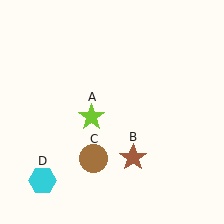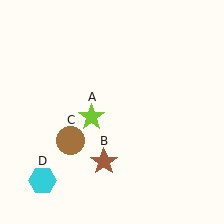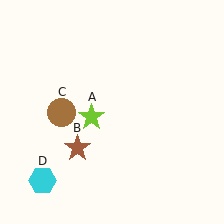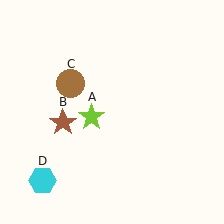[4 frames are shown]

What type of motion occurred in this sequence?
The brown star (object B), brown circle (object C) rotated clockwise around the center of the scene.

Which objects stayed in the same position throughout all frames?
Lime star (object A) and cyan hexagon (object D) remained stationary.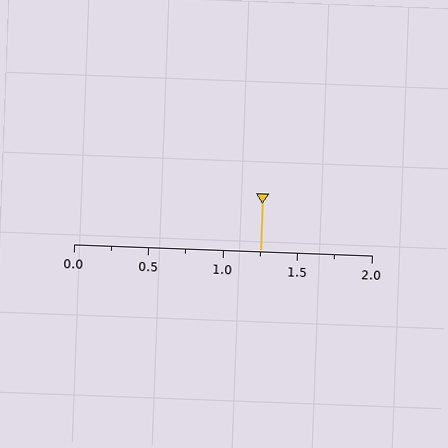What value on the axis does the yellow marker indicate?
The marker indicates approximately 1.25.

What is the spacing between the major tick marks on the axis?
The major ticks are spaced 0.5 apart.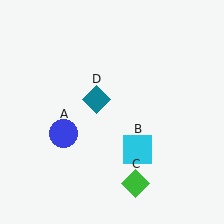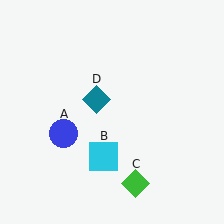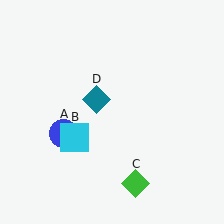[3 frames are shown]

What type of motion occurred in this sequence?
The cyan square (object B) rotated clockwise around the center of the scene.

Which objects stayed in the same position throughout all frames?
Blue circle (object A) and green diamond (object C) and teal diamond (object D) remained stationary.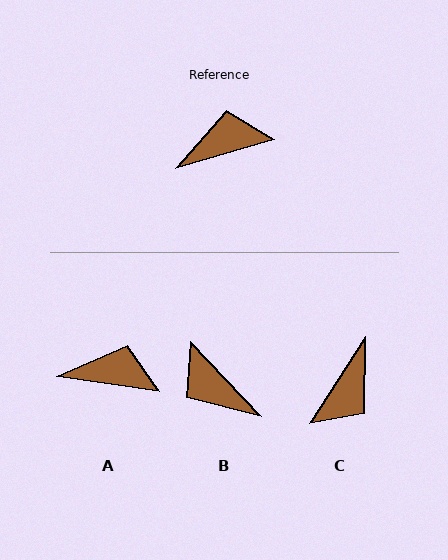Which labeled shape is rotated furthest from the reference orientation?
C, about 139 degrees away.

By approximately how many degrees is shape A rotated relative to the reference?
Approximately 25 degrees clockwise.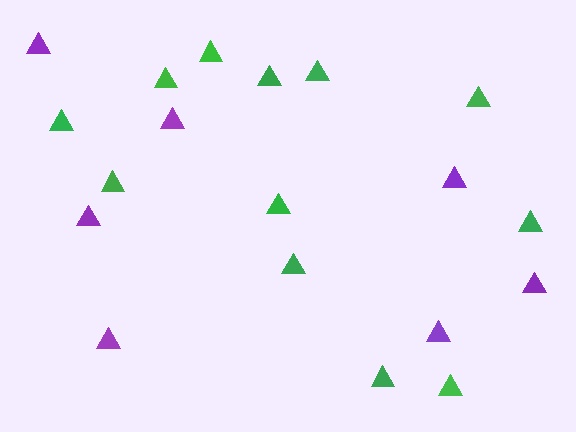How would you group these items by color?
There are 2 groups: one group of purple triangles (7) and one group of green triangles (12).